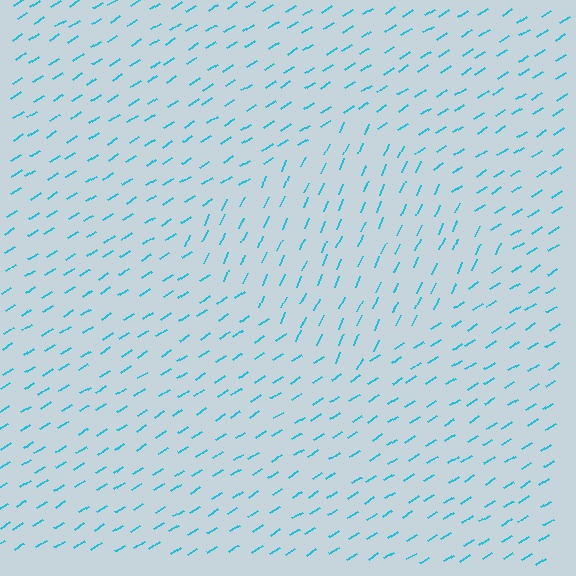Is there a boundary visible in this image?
Yes, there is a texture boundary formed by a change in line orientation.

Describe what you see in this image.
The image is filled with small cyan line segments. A diamond region in the image has lines oriented differently from the surrounding lines, creating a visible texture boundary.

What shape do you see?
I see a diamond.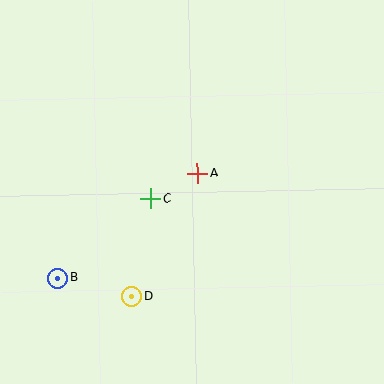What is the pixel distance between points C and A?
The distance between C and A is 53 pixels.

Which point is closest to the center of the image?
Point A at (198, 173) is closest to the center.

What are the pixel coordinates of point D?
Point D is at (132, 297).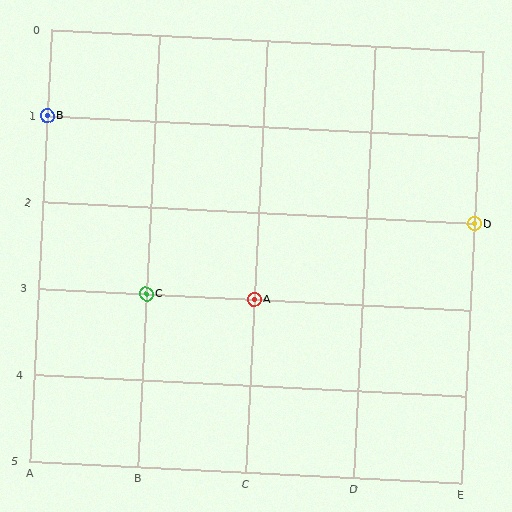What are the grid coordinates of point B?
Point B is at grid coordinates (A, 1).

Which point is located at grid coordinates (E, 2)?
Point D is at (E, 2).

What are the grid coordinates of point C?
Point C is at grid coordinates (B, 3).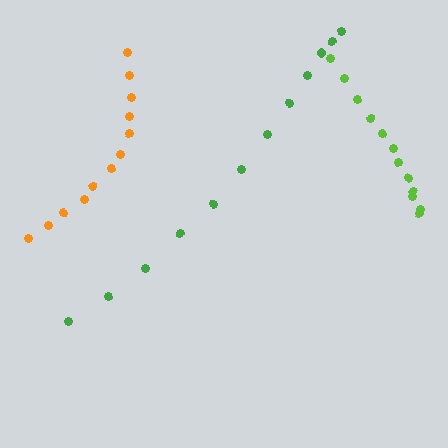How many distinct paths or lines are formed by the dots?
There are 3 distinct paths.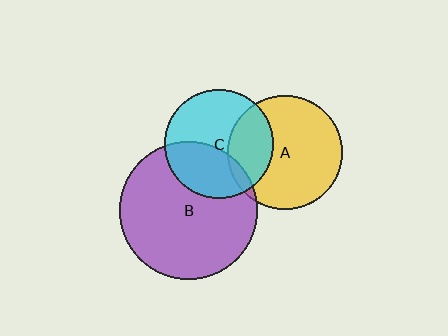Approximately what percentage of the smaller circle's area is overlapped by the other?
Approximately 30%.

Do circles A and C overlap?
Yes.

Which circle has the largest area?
Circle B (purple).